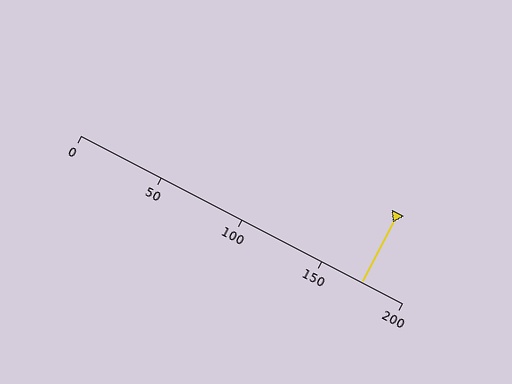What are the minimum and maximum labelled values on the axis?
The axis runs from 0 to 200.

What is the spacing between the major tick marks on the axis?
The major ticks are spaced 50 apart.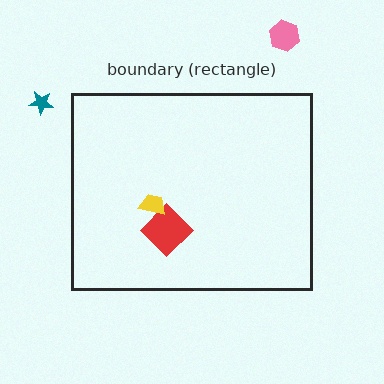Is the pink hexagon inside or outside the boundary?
Outside.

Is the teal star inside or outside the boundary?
Outside.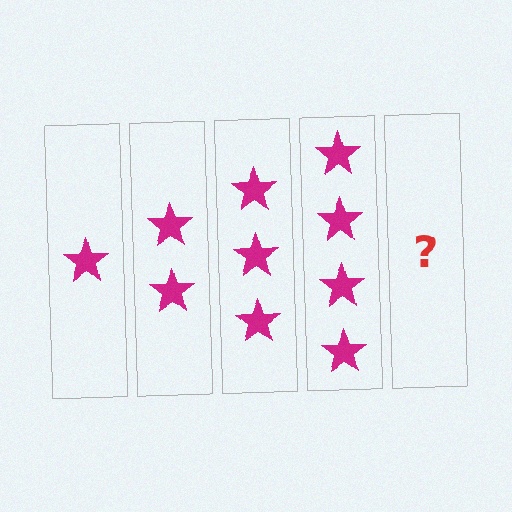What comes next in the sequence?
The next element should be 5 stars.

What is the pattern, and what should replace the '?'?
The pattern is that each step adds one more star. The '?' should be 5 stars.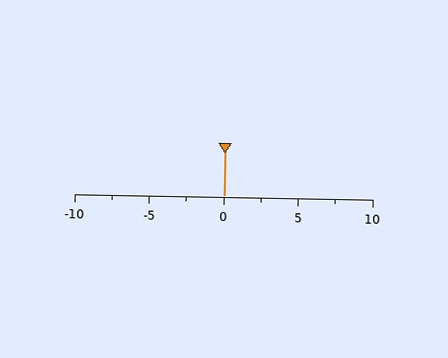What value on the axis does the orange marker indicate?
The marker indicates approximately 0.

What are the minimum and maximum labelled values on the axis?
The axis runs from -10 to 10.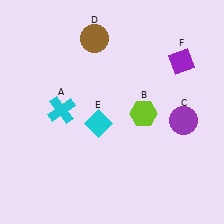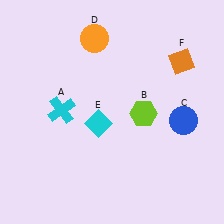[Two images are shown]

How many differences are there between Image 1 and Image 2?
There are 3 differences between the two images.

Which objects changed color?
C changed from purple to blue. D changed from brown to orange. F changed from purple to orange.